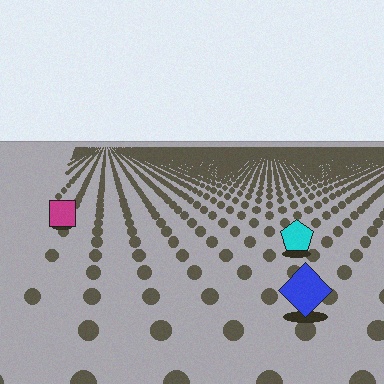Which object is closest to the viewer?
The blue diamond is closest. The texture marks near it are larger and more spread out.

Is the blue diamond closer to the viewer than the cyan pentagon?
Yes. The blue diamond is closer — you can tell from the texture gradient: the ground texture is coarser near it.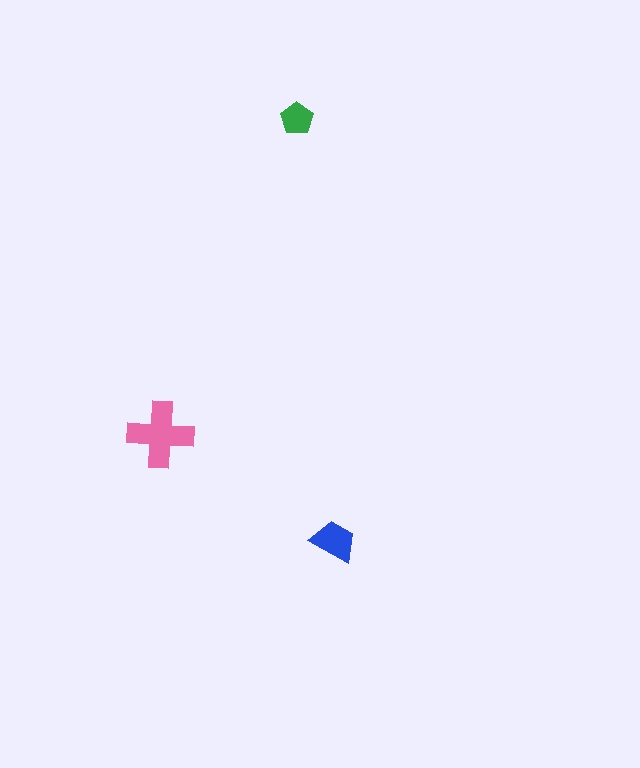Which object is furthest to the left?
The pink cross is leftmost.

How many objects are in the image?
There are 3 objects in the image.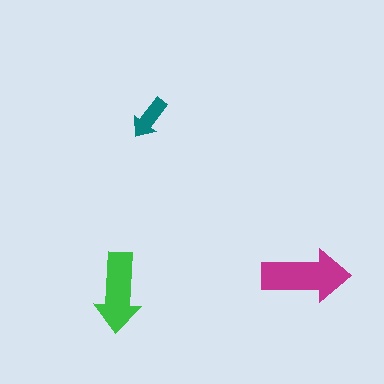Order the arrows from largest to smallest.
the magenta one, the green one, the teal one.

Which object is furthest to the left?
The green arrow is leftmost.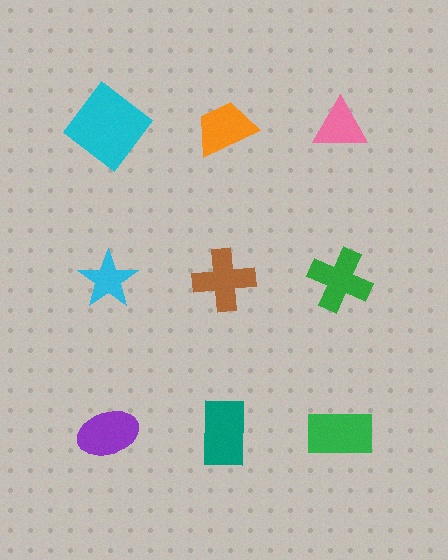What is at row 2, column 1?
A cyan star.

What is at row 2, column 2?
A brown cross.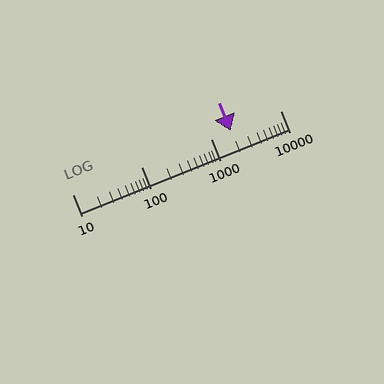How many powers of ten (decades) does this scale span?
The scale spans 3 decades, from 10 to 10000.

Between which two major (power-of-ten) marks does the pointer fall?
The pointer is between 1000 and 10000.